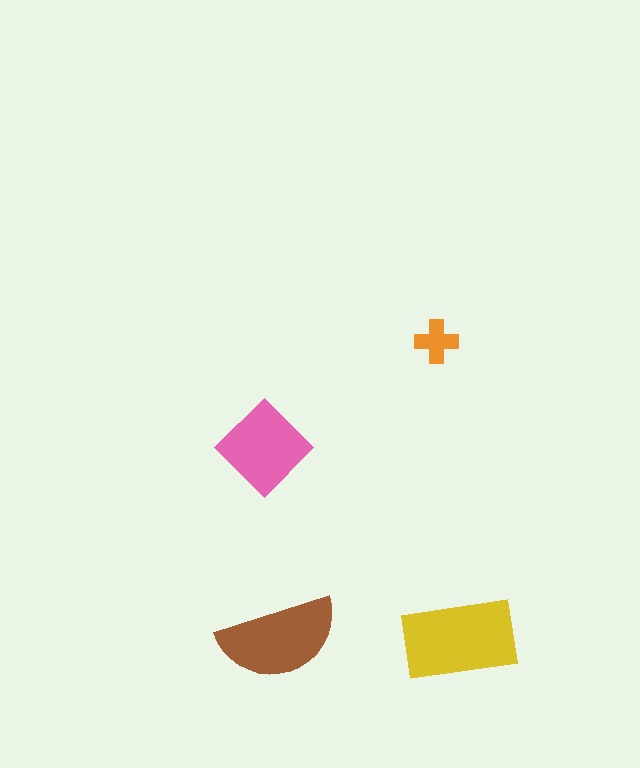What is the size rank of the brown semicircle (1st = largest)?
2nd.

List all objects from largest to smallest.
The yellow rectangle, the brown semicircle, the pink diamond, the orange cross.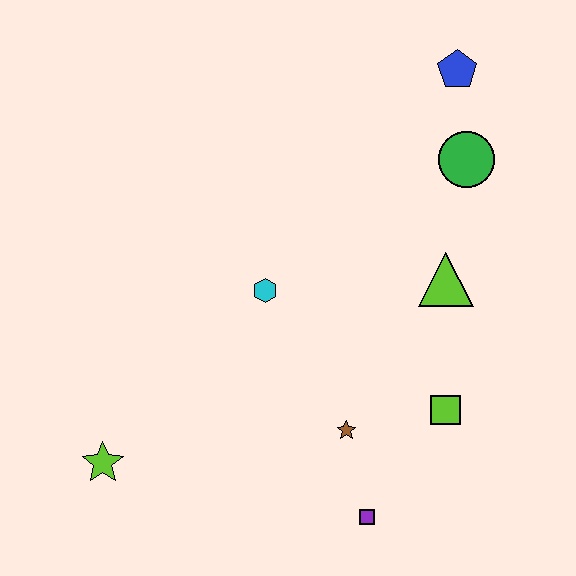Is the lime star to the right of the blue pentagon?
No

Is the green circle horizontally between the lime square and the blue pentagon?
No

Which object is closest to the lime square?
The brown star is closest to the lime square.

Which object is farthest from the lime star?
The blue pentagon is farthest from the lime star.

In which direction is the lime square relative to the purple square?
The lime square is above the purple square.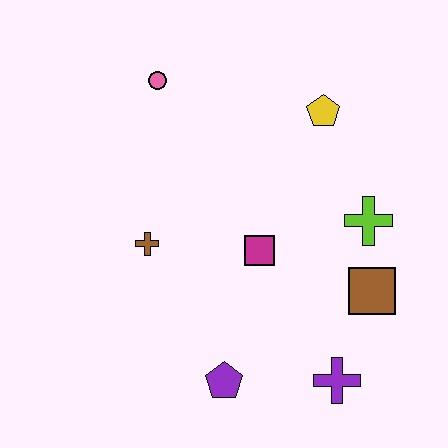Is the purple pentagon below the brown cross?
Yes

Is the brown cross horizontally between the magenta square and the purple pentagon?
No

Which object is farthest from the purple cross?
The pink circle is farthest from the purple cross.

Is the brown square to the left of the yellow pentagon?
No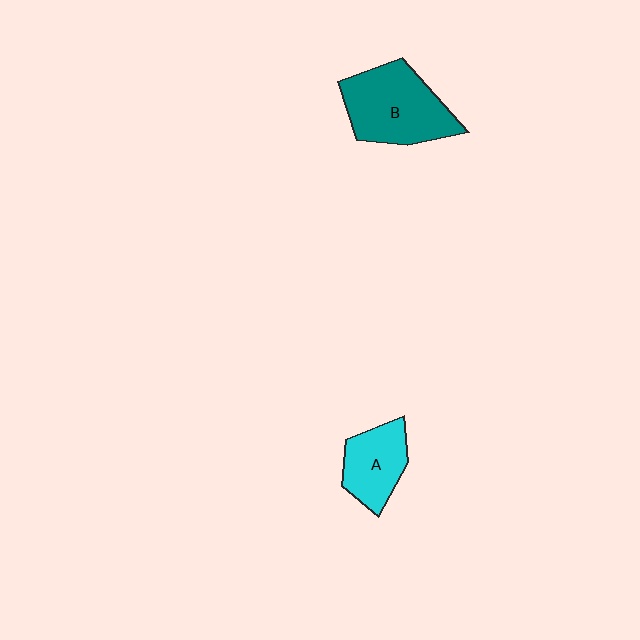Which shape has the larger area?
Shape B (teal).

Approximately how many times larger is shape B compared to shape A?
Approximately 1.6 times.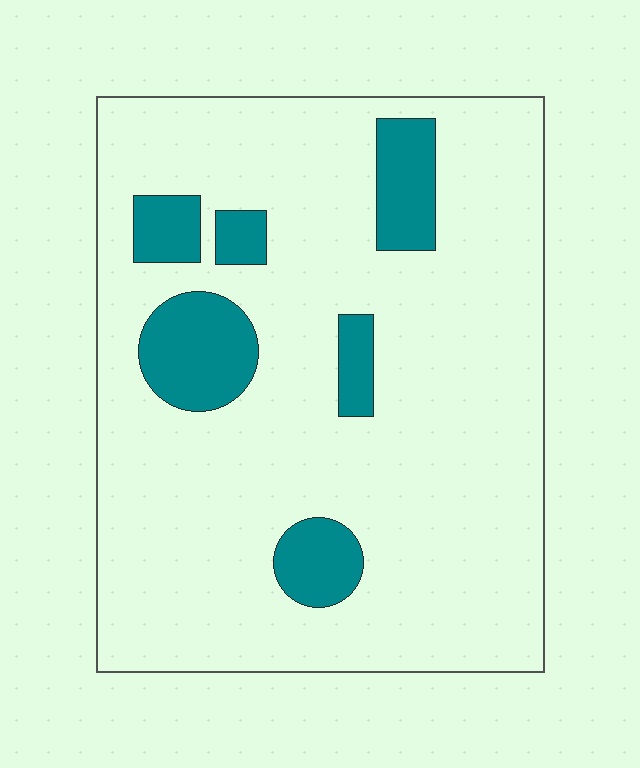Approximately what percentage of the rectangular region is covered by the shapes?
Approximately 15%.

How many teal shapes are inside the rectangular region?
6.